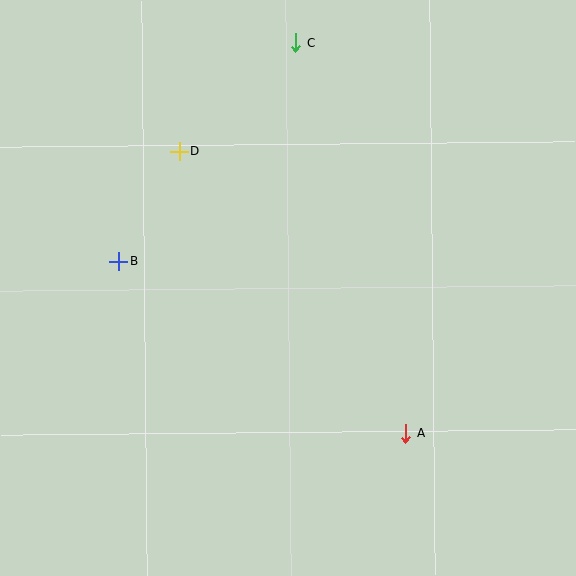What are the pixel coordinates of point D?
Point D is at (179, 151).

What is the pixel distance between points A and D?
The distance between A and D is 362 pixels.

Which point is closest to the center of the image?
Point B at (118, 261) is closest to the center.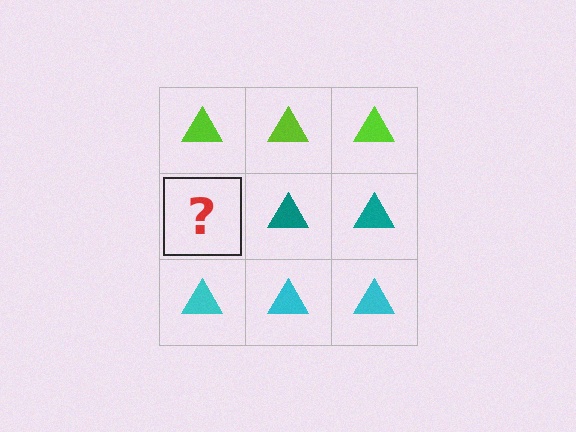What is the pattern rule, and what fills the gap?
The rule is that each row has a consistent color. The gap should be filled with a teal triangle.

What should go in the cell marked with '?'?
The missing cell should contain a teal triangle.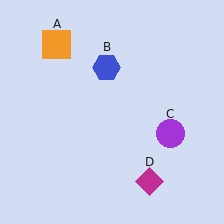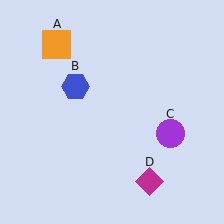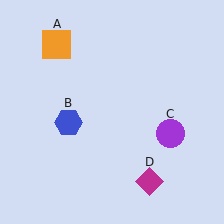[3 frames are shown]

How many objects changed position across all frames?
1 object changed position: blue hexagon (object B).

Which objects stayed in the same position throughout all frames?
Orange square (object A) and purple circle (object C) and magenta diamond (object D) remained stationary.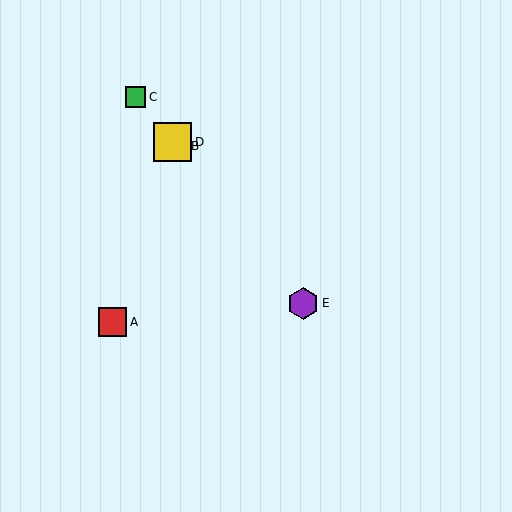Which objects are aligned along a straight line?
Objects B, C, D, E are aligned along a straight line.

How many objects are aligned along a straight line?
4 objects (B, C, D, E) are aligned along a straight line.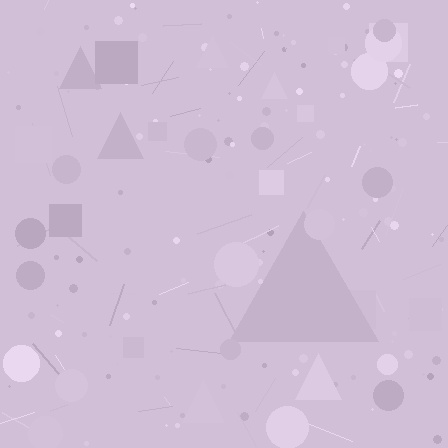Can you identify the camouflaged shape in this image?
The camouflaged shape is a triangle.